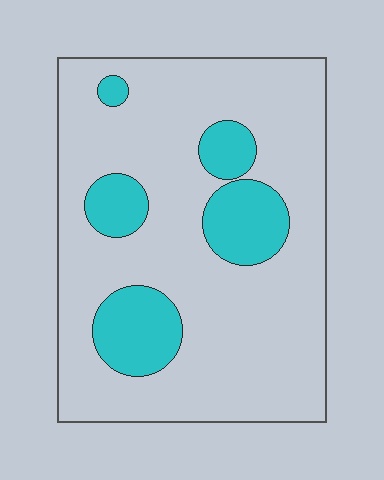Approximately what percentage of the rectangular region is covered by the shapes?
Approximately 20%.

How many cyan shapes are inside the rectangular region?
5.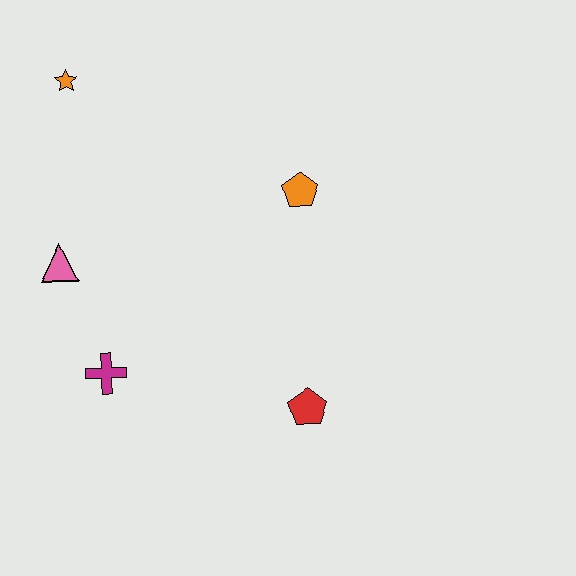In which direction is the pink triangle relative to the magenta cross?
The pink triangle is above the magenta cross.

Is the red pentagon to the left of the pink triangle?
No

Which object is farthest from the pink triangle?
The red pentagon is farthest from the pink triangle.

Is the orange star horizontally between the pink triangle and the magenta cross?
Yes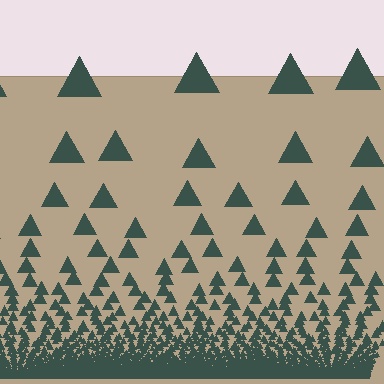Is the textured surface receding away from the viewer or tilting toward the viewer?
The surface appears to tilt toward the viewer. Texture elements get larger and sparser toward the top.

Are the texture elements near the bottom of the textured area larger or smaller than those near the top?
Smaller. The gradient is inverted — elements near the bottom are smaller and denser.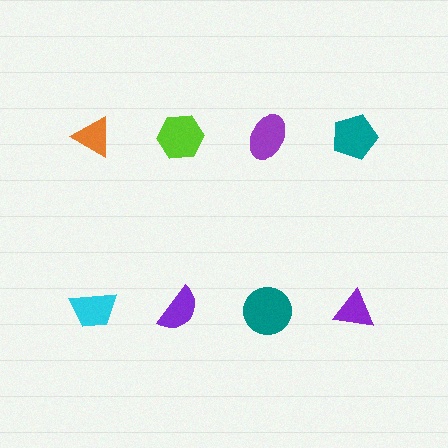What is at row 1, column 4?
A teal pentagon.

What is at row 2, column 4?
A purple triangle.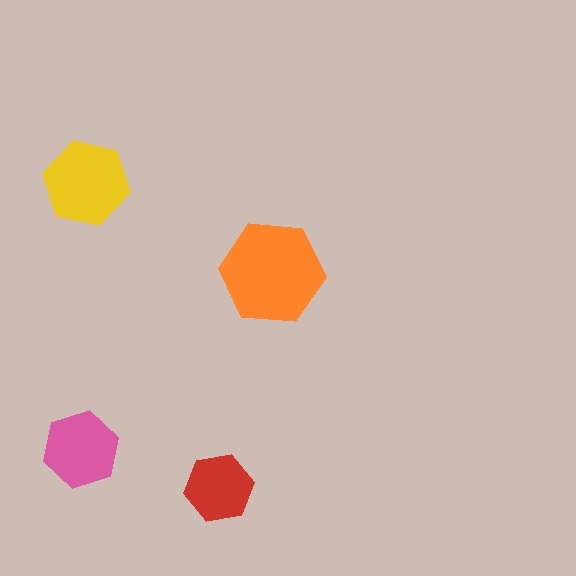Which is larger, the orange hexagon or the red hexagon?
The orange one.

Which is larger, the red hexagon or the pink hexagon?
The pink one.